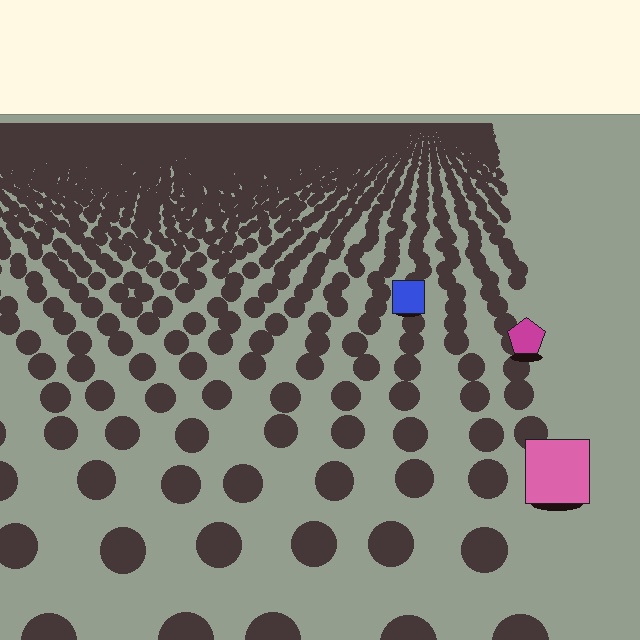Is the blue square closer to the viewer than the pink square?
No. The pink square is closer — you can tell from the texture gradient: the ground texture is coarser near it.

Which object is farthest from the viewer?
The blue square is farthest from the viewer. It appears smaller and the ground texture around it is denser.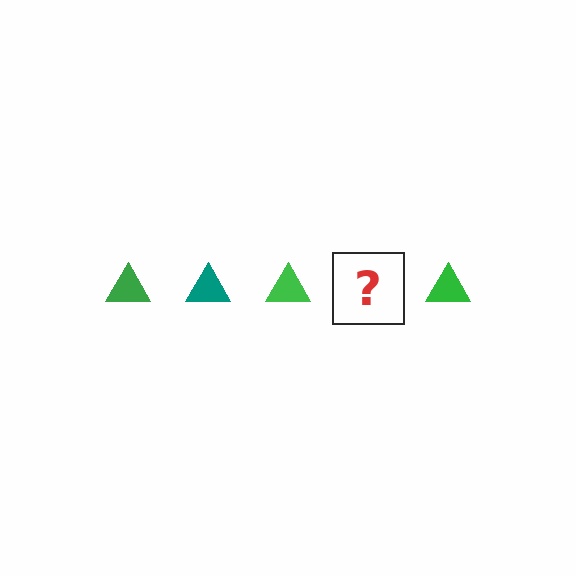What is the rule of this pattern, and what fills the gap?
The rule is that the pattern cycles through green, teal triangles. The gap should be filled with a teal triangle.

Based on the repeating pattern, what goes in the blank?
The blank should be a teal triangle.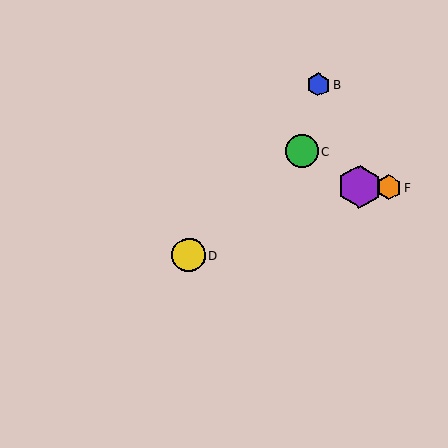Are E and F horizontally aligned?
Yes, both are at y≈187.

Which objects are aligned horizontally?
Objects A, E, F are aligned horizontally.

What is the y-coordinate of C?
Object C is at y≈151.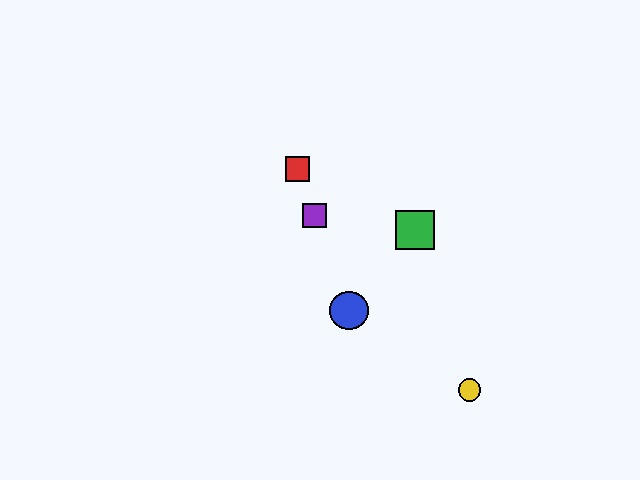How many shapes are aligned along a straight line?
3 shapes (the red square, the blue circle, the purple square) are aligned along a straight line.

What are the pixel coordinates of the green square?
The green square is at (415, 230).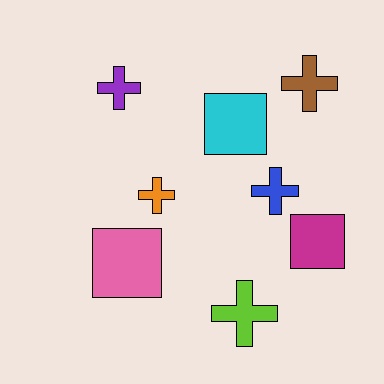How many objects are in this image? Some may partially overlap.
There are 8 objects.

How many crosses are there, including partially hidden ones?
There are 5 crosses.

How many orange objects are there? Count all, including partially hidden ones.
There is 1 orange object.